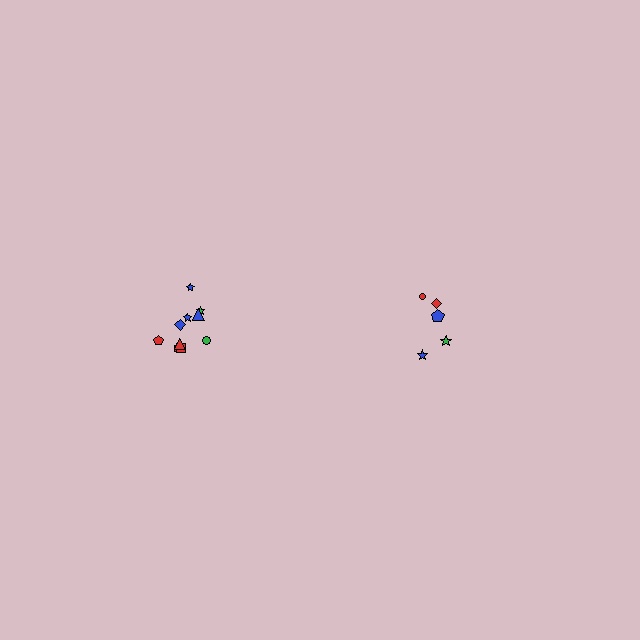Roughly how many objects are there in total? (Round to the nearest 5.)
Roughly 15 objects in total.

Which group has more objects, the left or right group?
The left group.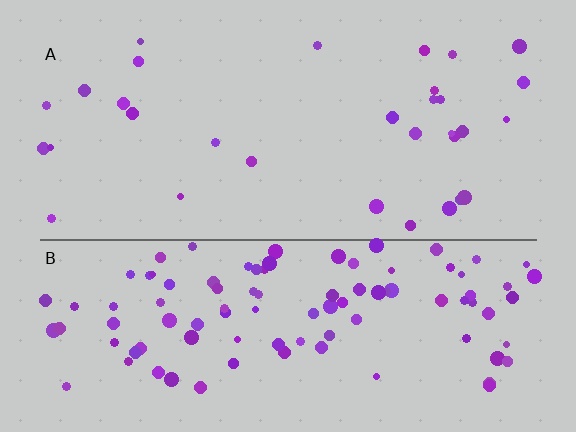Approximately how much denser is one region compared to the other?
Approximately 3.2× — region B over region A.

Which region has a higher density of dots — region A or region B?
B (the bottom).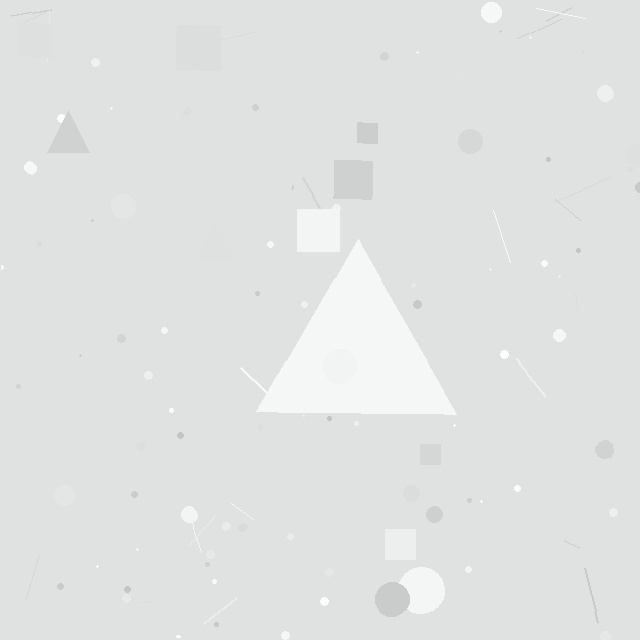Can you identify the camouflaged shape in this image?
The camouflaged shape is a triangle.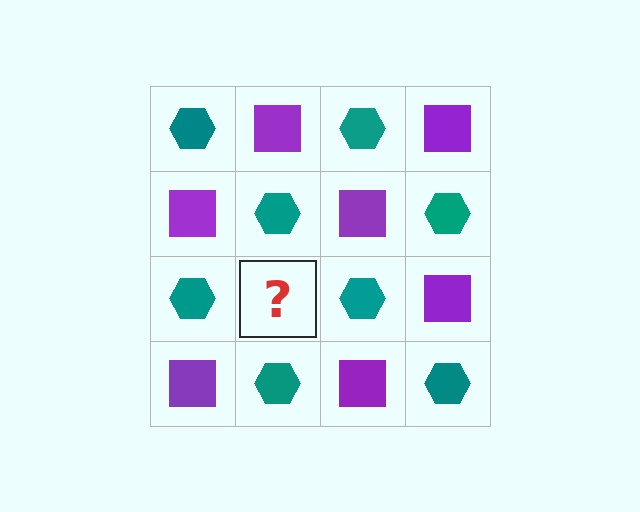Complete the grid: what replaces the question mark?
The question mark should be replaced with a purple square.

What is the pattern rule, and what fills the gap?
The rule is that it alternates teal hexagon and purple square in a checkerboard pattern. The gap should be filled with a purple square.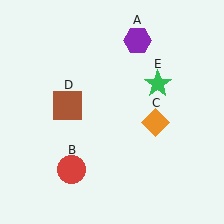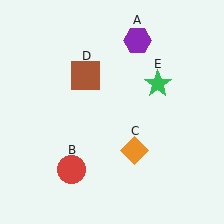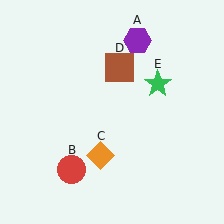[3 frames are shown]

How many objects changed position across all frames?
2 objects changed position: orange diamond (object C), brown square (object D).